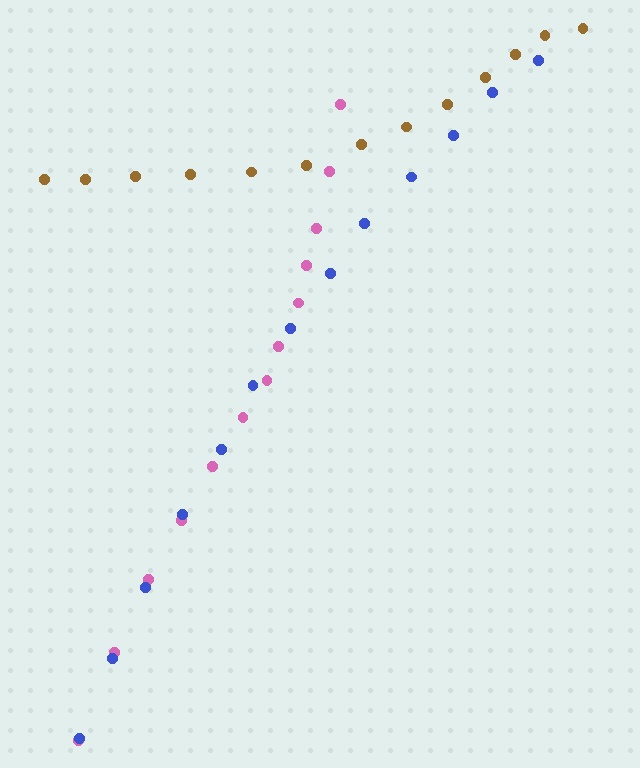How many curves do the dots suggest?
There are 3 distinct paths.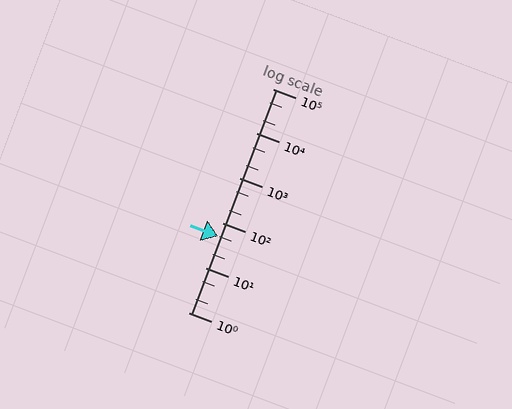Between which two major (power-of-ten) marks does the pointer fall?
The pointer is between 10 and 100.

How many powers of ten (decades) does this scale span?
The scale spans 5 decades, from 1 to 100000.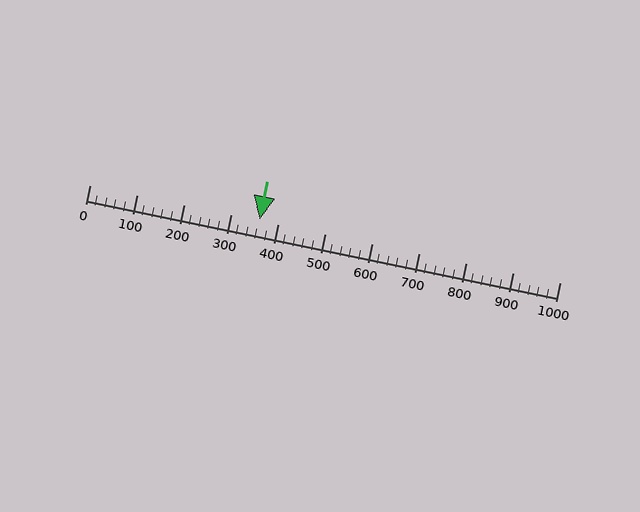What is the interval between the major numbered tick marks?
The major tick marks are spaced 100 units apart.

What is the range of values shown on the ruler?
The ruler shows values from 0 to 1000.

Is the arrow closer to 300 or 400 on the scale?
The arrow is closer to 400.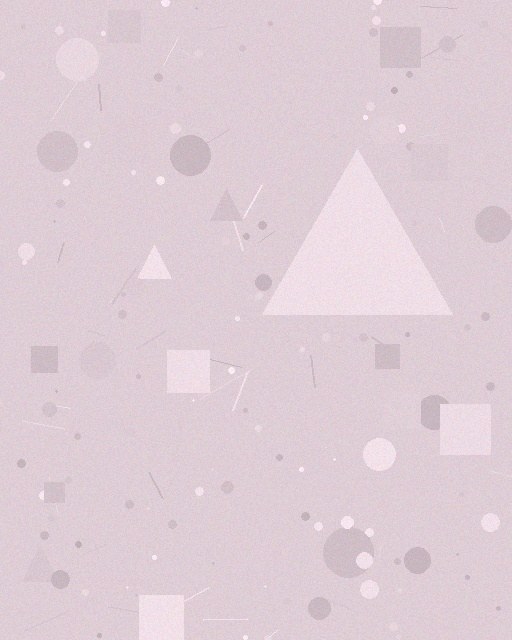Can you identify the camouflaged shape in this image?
The camouflaged shape is a triangle.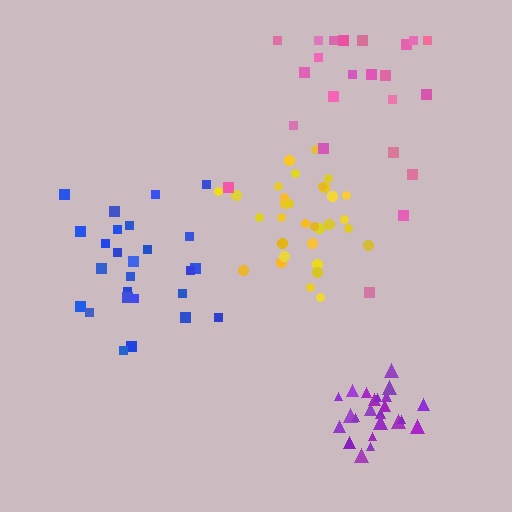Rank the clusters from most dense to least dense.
purple, yellow, blue, pink.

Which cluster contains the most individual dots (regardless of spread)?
Yellow (32).